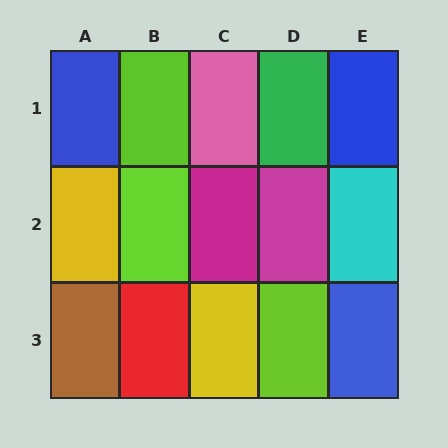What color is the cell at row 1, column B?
Lime.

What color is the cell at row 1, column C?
Pink.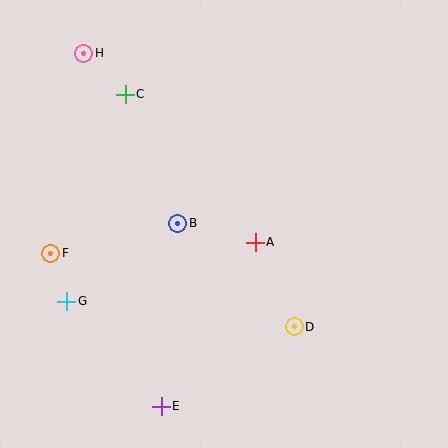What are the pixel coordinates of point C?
Point C is at (125, 94).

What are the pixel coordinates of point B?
Point B is at (178, 223).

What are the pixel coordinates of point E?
Point E is at (161, 406).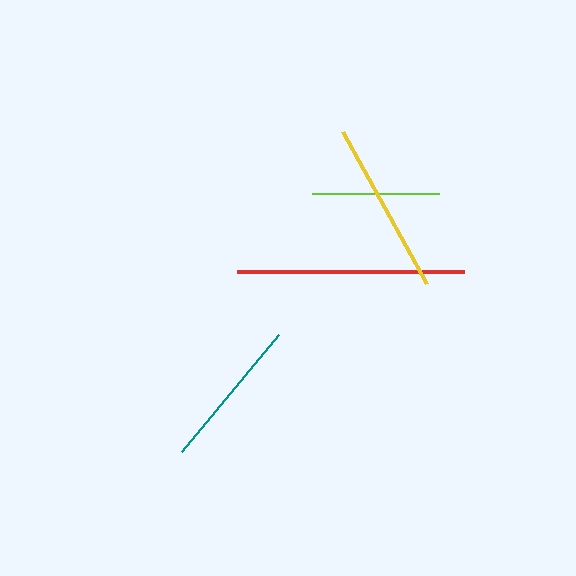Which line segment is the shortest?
The lime line is the shortest at approximately 127 pixels.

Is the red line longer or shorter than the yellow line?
The red line is longer than the yellow line.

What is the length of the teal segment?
The teal segment is approximately 152 pixels long.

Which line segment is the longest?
The red line is the longest at approximately 228 pixels.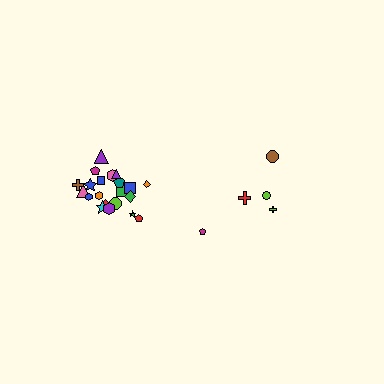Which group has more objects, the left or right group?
The left group.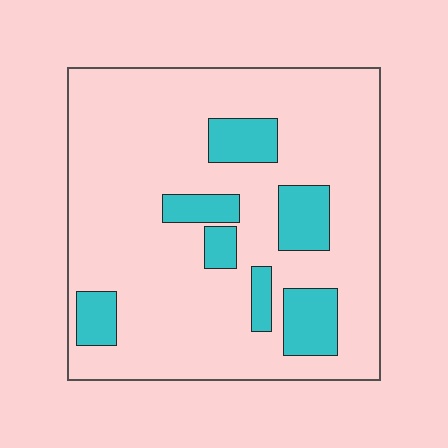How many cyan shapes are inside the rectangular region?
7.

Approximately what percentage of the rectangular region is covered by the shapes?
Approximately 20%.